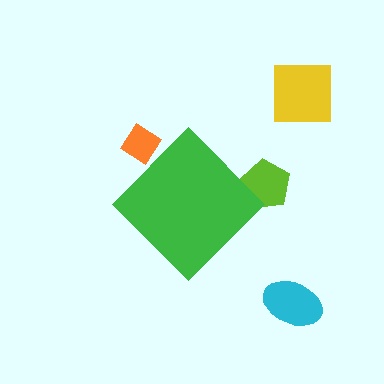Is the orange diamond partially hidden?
Yes, the orange diamond is partially hidden behind the green diamond.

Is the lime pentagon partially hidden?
Yes, the lime pentagon is partially hidden behind the green diamond.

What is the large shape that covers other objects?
A green diamond.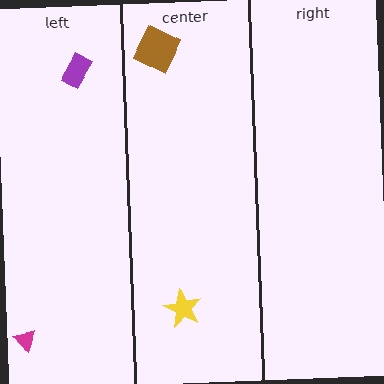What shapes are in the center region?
The yellow star, the brown square.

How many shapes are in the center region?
2.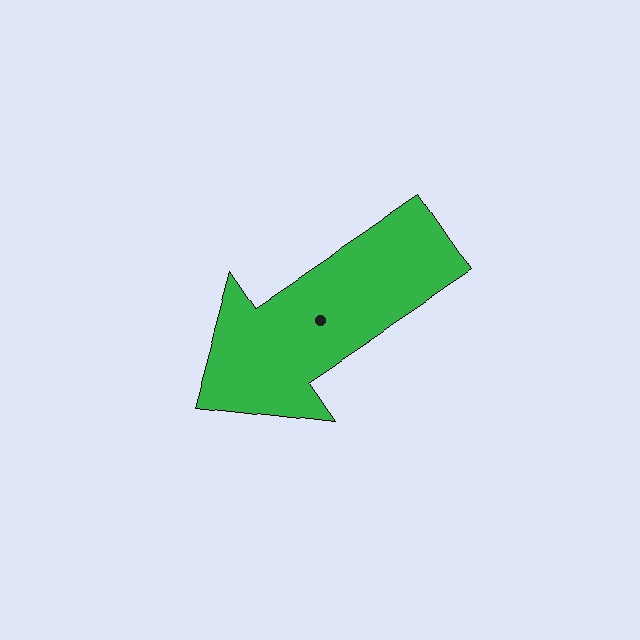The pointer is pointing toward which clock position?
Roughly 8 o'clock.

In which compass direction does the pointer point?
Southwest.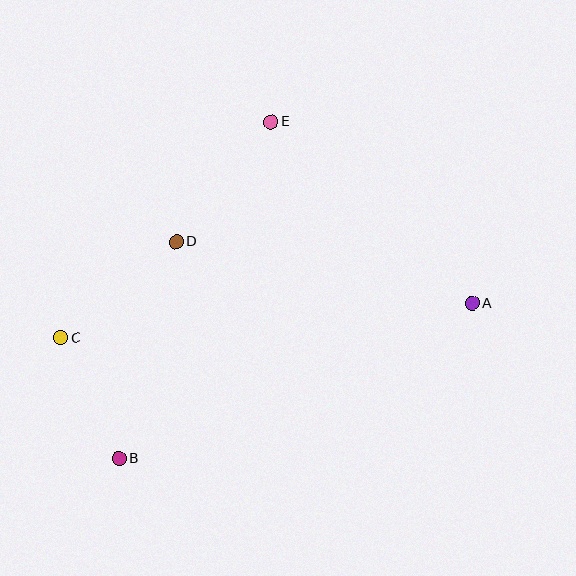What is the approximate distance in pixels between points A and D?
The distance between A and D is approximately 302 pixels.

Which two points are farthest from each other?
Points A and C are farthest from each other.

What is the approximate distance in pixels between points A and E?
The distance between A and E is approximately 271 pixels.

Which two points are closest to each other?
Points B and C are closest to each other.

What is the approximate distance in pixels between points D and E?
The distance between D and E is approximately 153 pixels.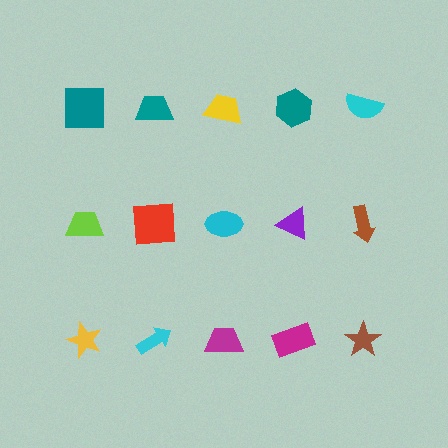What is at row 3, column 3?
A magenta trapezoid.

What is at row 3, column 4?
A magenta rectangle.